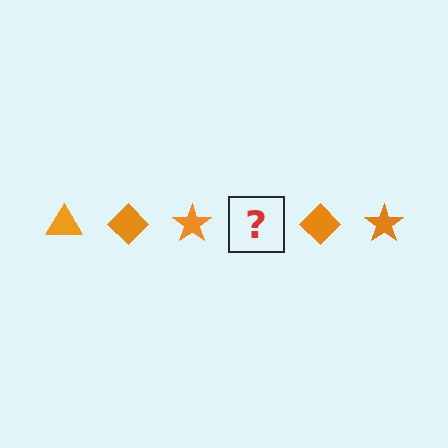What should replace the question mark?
The question mark should be replaced with an orange triangle.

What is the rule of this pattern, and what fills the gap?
The rule is that the pattern cycles through triangle, diamond, star shapes in orange. The gap should be filled with an orange triangle.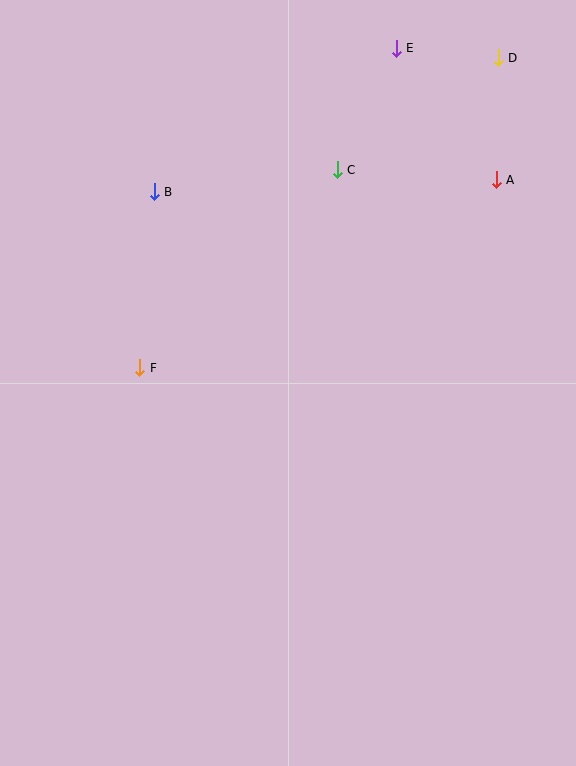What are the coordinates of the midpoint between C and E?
The midpoint between C and E is at (367, 109).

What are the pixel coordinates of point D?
Point D is at (498, 58).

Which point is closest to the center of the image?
Point F at (140, 368) is closest to the center.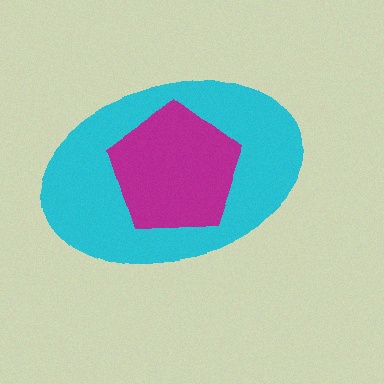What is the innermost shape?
The magenta pentagon.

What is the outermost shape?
The cyan ellipse.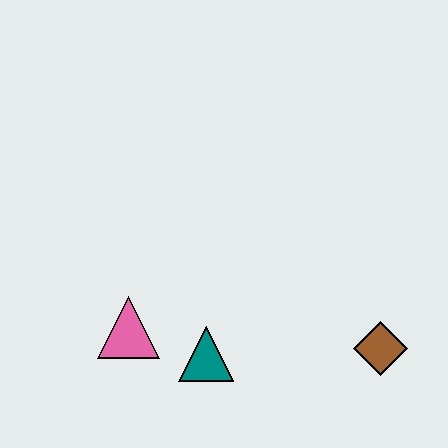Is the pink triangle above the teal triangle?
Yes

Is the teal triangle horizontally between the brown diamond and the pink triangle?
Yes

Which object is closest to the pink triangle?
The teal triangle is closest to the pink triangle.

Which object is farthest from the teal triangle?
The brown diamond is farthest from the teal triangle.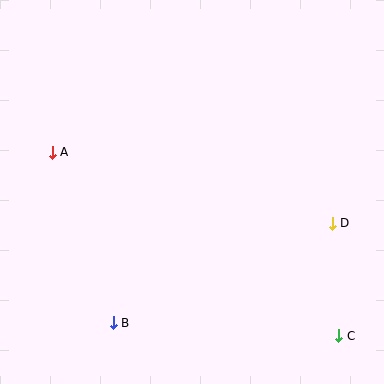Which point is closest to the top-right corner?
Point D is closest to the top-right corner.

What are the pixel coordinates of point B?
Point B is at (113, 323).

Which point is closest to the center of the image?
Point D at (332, 223) is closest to the center.